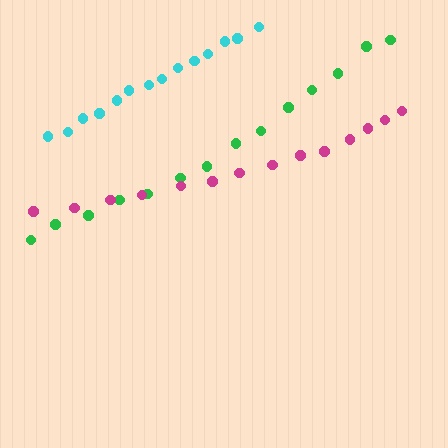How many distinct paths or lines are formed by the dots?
There are 3 distinct paths.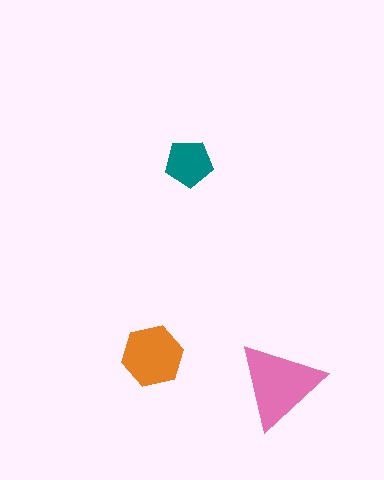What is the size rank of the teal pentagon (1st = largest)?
3rd.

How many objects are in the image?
There are 3 objects in the image.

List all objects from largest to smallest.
The pink triangle, the orange hexagon, the teal pentagon.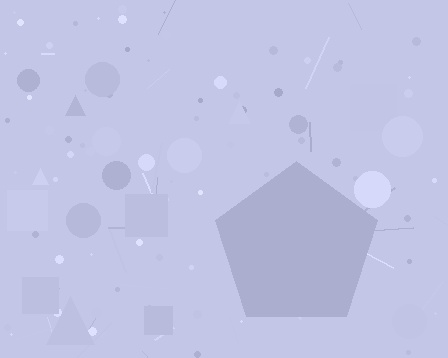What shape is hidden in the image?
A pentagon is hidden in the image.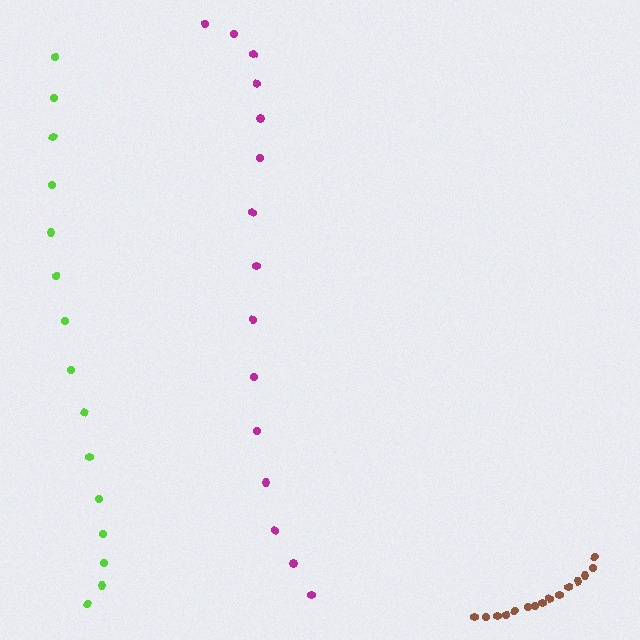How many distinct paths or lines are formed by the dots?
There are 3 distinct paths.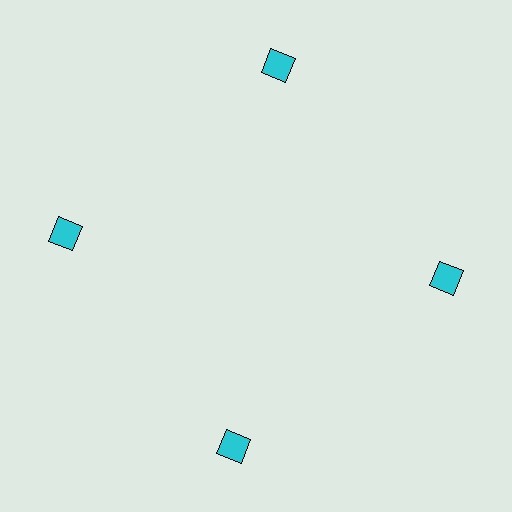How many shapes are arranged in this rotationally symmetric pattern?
There are 4 shapes, arranged in 4 groups of 1.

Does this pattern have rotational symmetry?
Yes, this pattern has 4-fold rotational symmetry. It looks the same after rotating 90 degrees around the center.